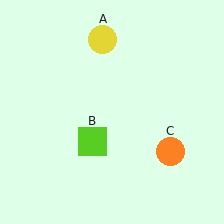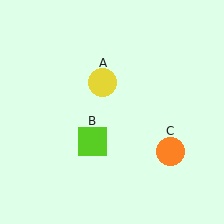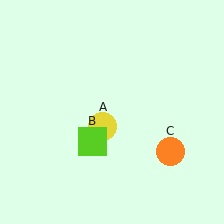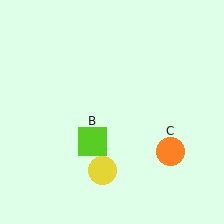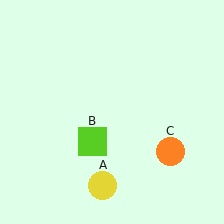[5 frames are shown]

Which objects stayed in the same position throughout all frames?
Lime square (object B) and orange circle (object C) remained stationary.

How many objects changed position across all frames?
1 object changed position: yellow circle (object A).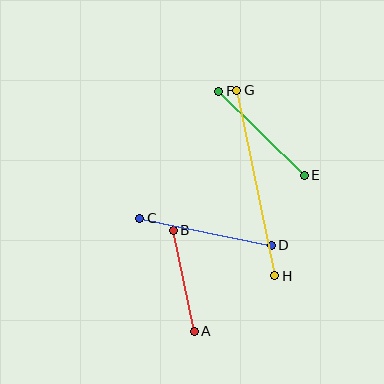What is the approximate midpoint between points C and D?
The midpoint is at approximately (205, 232) pixels.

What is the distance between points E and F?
The distance is approximately 120 pixels.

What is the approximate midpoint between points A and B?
The midpoint is at approximately (184, 281) pixels.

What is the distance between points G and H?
The distance is approximately 190 pixels.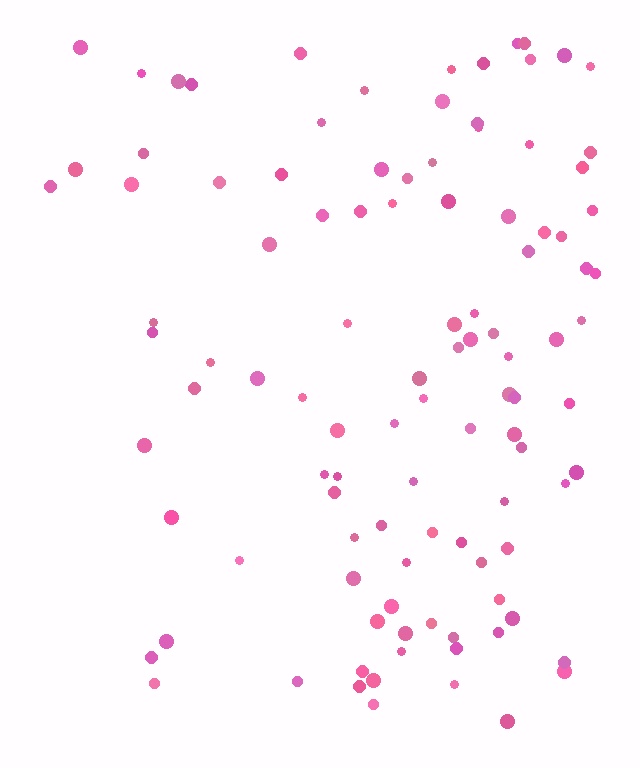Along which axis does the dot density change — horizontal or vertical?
Horizontal.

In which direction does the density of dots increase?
From left to right, with the right side densest.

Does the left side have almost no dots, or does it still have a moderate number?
Still a moderate number, just noticeably fewer than the right.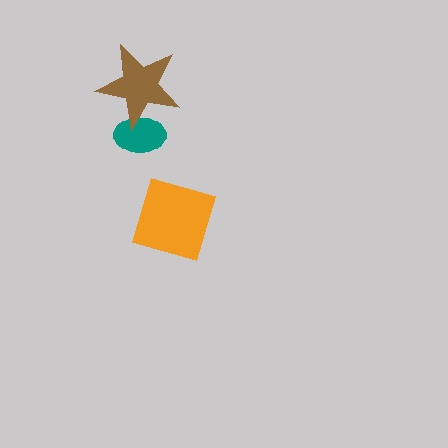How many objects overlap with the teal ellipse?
1 object overlaps with the teal ellipse.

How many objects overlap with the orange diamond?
0 objects overlap with the orange diamond.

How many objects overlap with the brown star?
1 object overlaps with the brown star.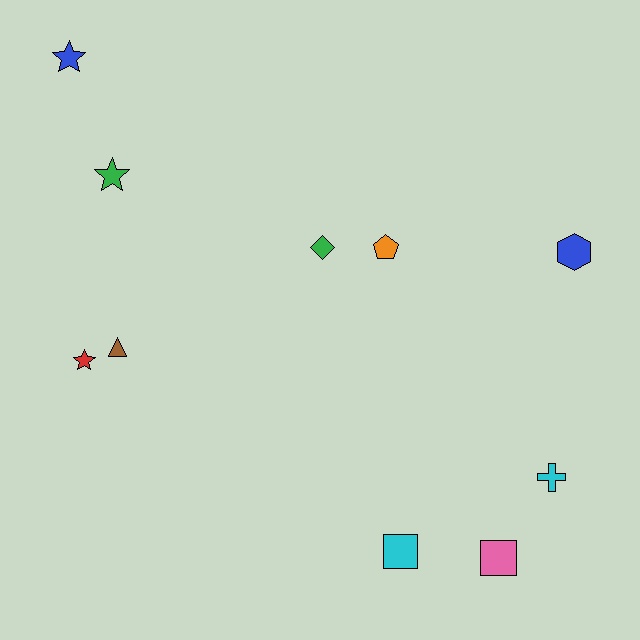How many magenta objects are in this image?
There are no magenta objects.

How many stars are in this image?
There are 3 stars.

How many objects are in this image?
There are 10 objects.